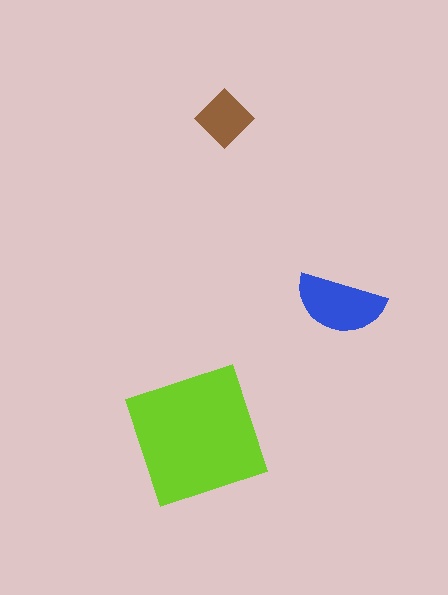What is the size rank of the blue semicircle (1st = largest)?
2nd.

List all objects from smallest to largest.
The brown diamond, the blue semicircle, the lime square.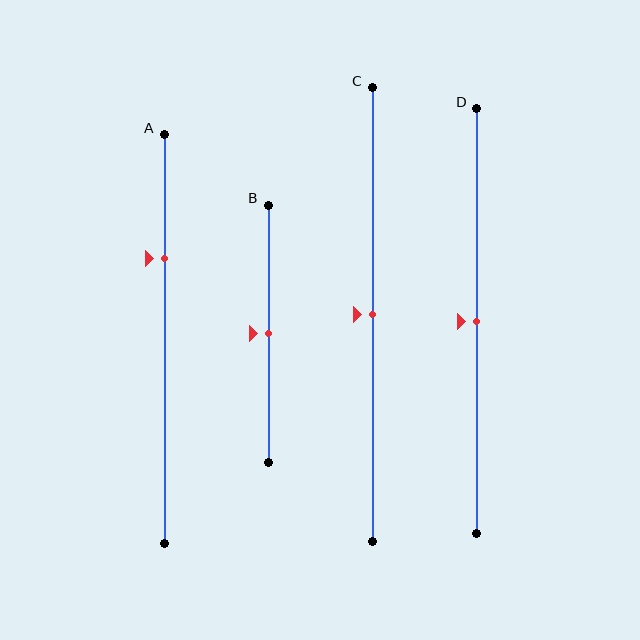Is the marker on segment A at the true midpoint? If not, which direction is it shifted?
No, the marker on segment A is shifted upward by about 20% of the segment length.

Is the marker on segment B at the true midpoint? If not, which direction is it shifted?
Yes, the marker on segment B is at the true midpoint.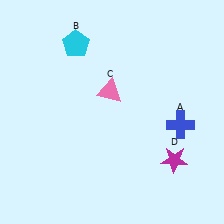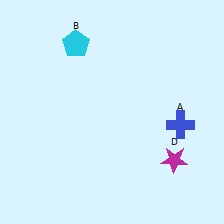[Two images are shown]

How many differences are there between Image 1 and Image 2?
There is 1 difference between the two images.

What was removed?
The pink triangle (C) was removed in Image 2.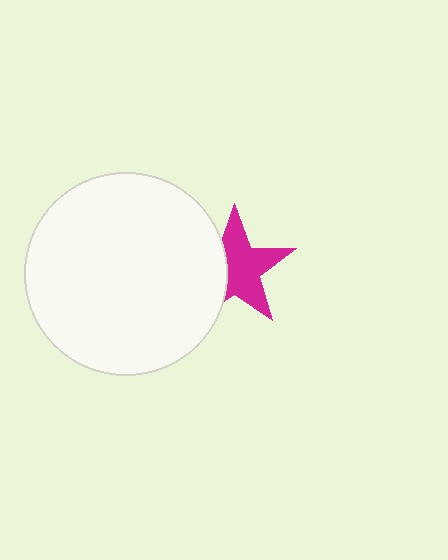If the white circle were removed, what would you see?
You would see the complete magenta star.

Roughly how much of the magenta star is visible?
About half of it is visible (roughly 65%).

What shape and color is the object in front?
The object in front is a white circle.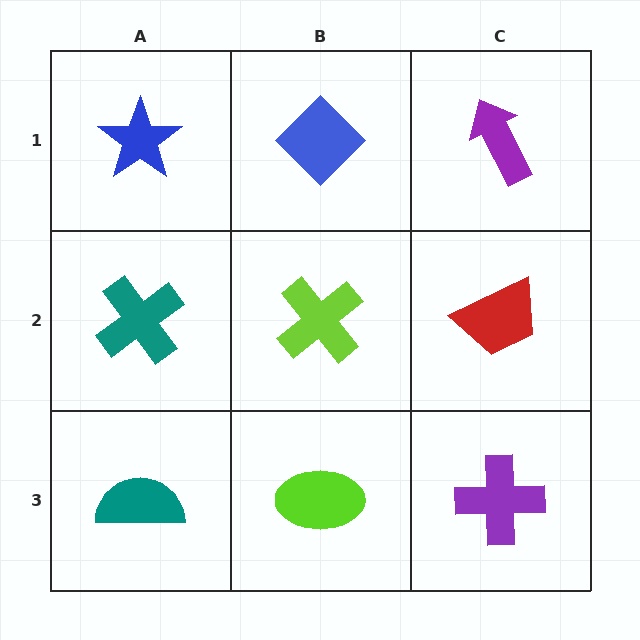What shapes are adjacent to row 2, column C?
A purple arrow (row 1, column C), a purple cross (row 3, column C), a lime cross (row 2, column B).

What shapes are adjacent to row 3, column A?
A teal cross (row 2, column A), a lime ellipse (row 3, column B).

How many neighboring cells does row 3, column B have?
3.